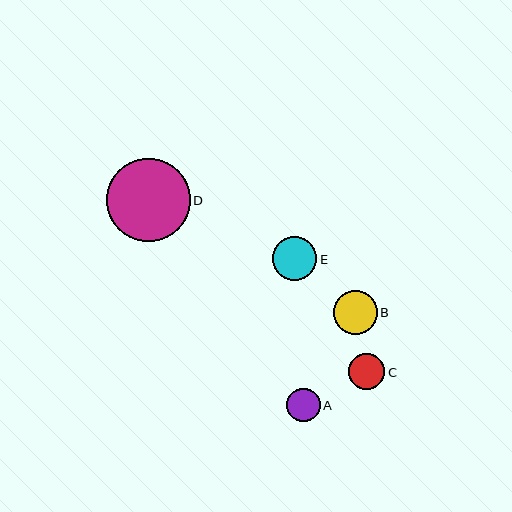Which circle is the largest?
Circle D is the largest with a size of approximately 83 pixels.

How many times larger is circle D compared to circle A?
Circle D is approximately 2.5 times the size of circle A.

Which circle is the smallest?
Circle A is the smallest with a size of approximately 33 pixels.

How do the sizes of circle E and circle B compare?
Circle E and circle B are approximately the same size.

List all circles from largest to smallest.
From largest to smallest: D, E, B, C, A.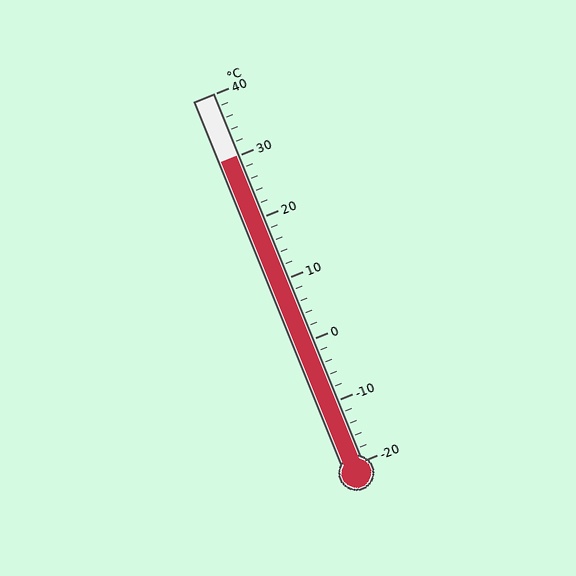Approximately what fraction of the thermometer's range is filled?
The thermometer is filled to approximately 85% of its range.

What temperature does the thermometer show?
The thermometer shows approximately 30°C.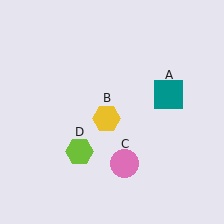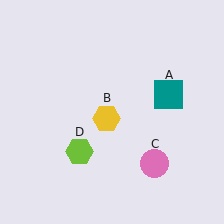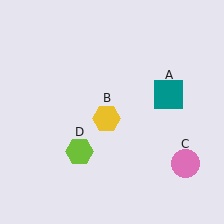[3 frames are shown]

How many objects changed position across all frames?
1 object changed position: pink circle (object C).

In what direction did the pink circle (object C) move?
The pink circle (object C) moved right.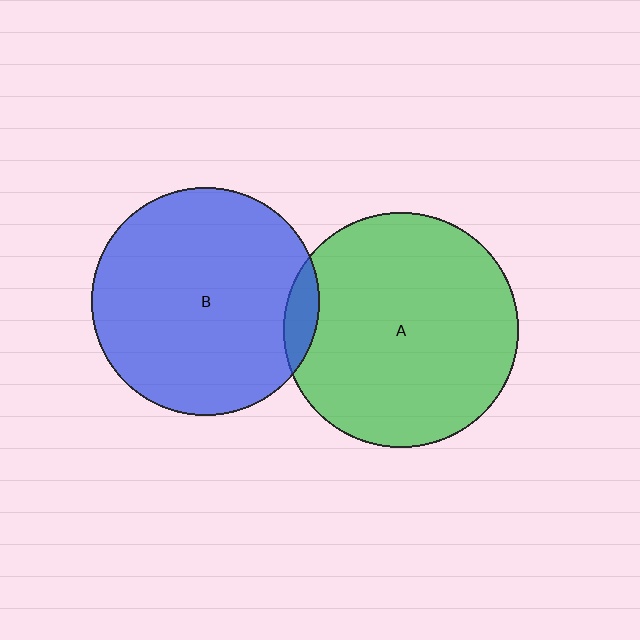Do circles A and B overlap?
Yes.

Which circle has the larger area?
Circle A (green).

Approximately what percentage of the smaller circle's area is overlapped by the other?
Approximately 5%.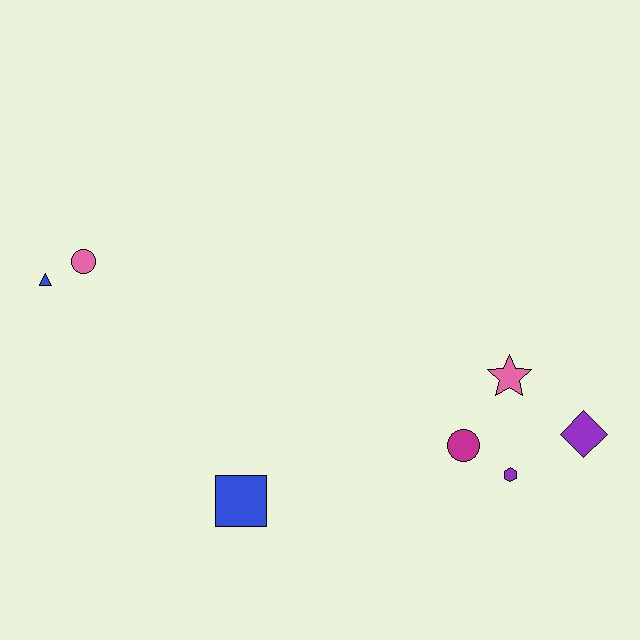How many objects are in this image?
There are 7 objects.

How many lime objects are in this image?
There are no lime objects.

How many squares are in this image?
There is 1 square.